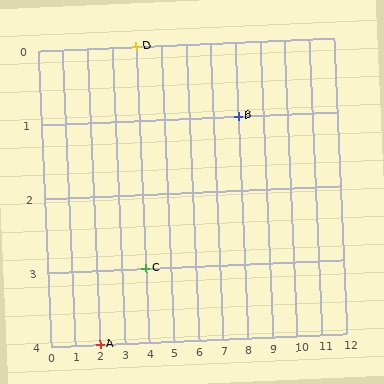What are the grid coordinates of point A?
Point A is at grid coordinates (2, 4).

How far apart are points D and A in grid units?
Points D and A are 2 columns and 4 rows apart (about 4.5 grid units diagonally).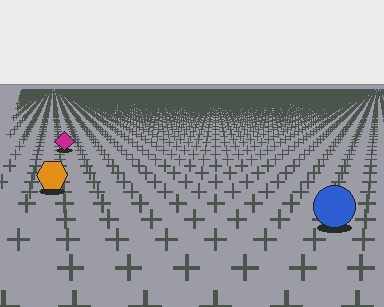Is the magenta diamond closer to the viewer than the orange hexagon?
No. The orange hexagon is closer — you can tell from the texture gradient: the ground texture is coarser near it.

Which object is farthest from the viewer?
The magenta diamond is farthest from the viewer. It appears smaller and the ground texture around it is denser.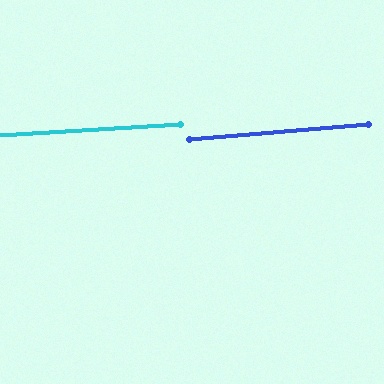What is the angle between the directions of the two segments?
Approximately 2 degrees.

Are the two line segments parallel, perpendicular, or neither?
Parallel — their directions differ by only 1.5°.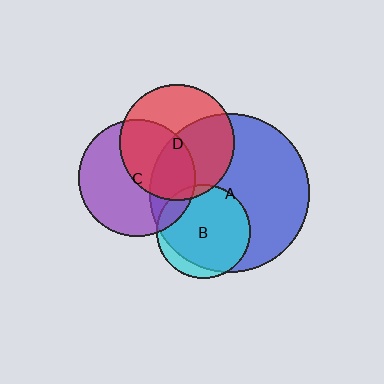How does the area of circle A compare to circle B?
Approximately 2.9 times.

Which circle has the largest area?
Circle A (blue).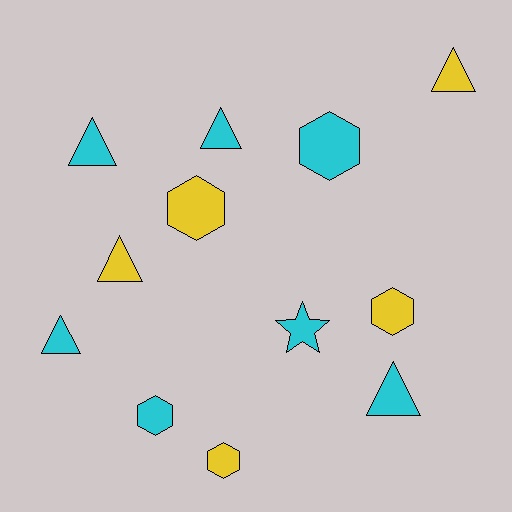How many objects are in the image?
There are 12 objects.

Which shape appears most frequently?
Triangle, with 6 objects.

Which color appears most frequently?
Cyan, with 7 objects.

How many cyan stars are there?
There is 1 cyan star.